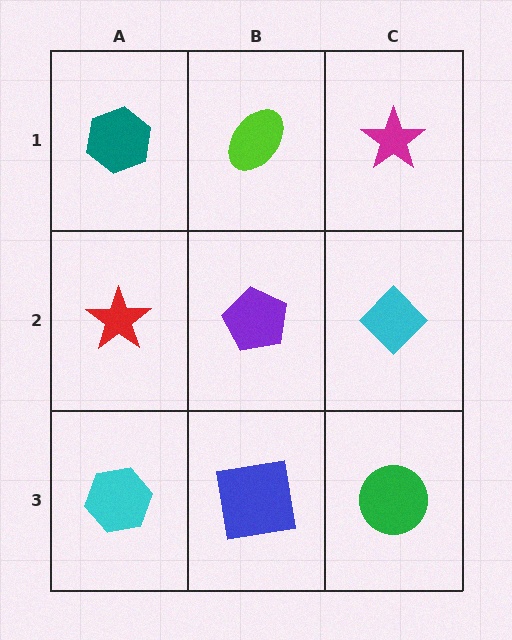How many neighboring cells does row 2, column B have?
4.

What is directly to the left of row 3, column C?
A blue square.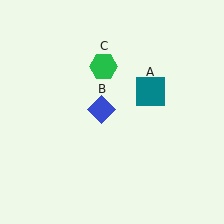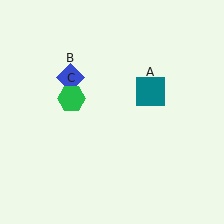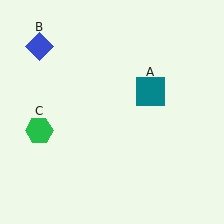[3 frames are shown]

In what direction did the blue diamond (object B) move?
The blue diamond (object B) moved up and to the left.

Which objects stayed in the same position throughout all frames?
Teal square (object A) remained stationary.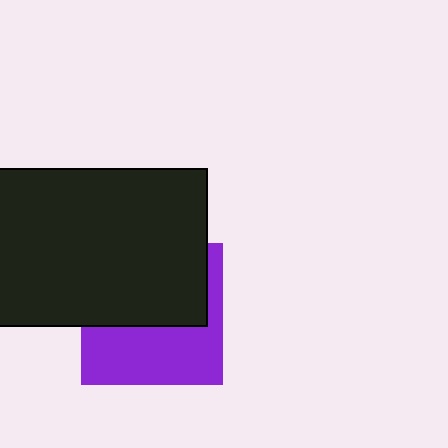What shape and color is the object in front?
The object in front is a black rectangle.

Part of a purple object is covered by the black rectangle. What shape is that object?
It is a square.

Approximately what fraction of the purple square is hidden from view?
Roughly 52% of the purple square is hidden behind the black rectangle.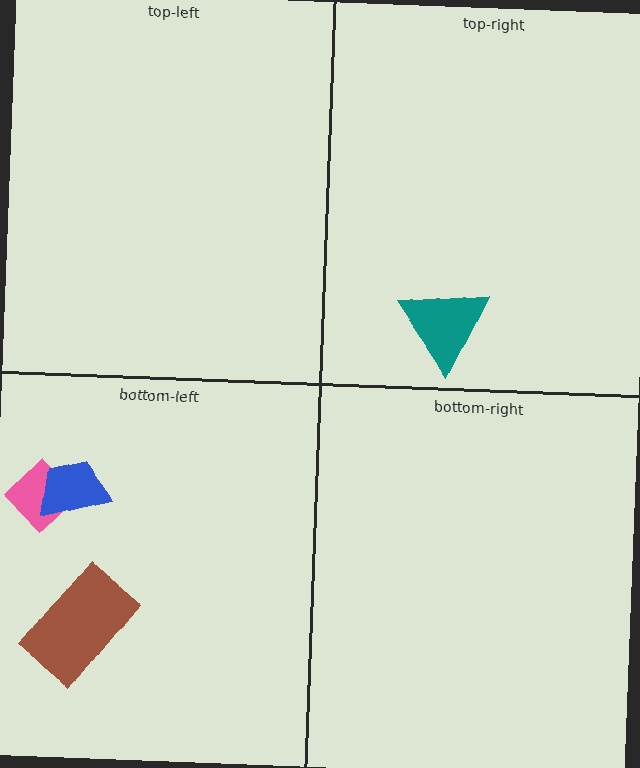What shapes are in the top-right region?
The teal triangle.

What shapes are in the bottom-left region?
The pink diamond, the brown rectangle, the blue trapezoid.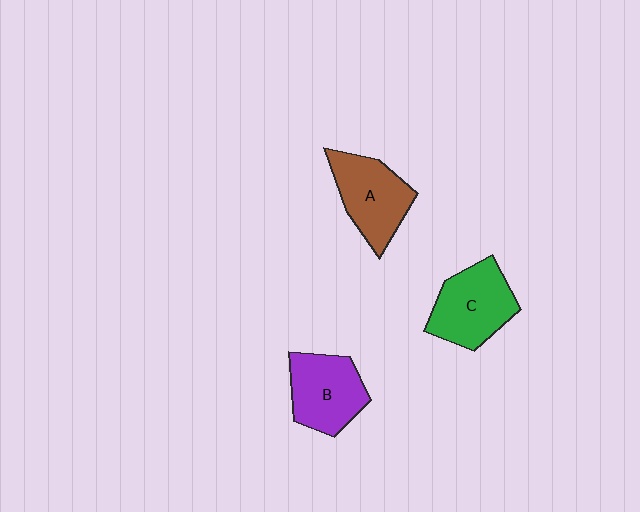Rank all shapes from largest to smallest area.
From largest to smallest: C (green), A (brown), B (purple).